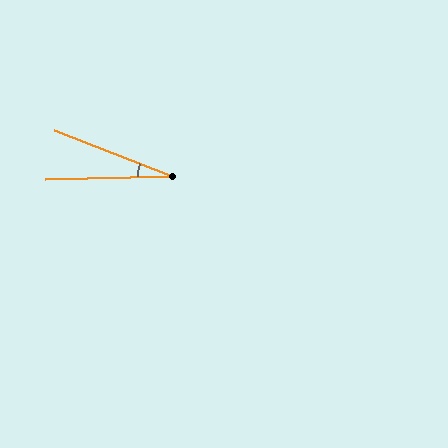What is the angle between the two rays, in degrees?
Approximately 23 degrees.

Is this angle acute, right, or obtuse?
It is acute.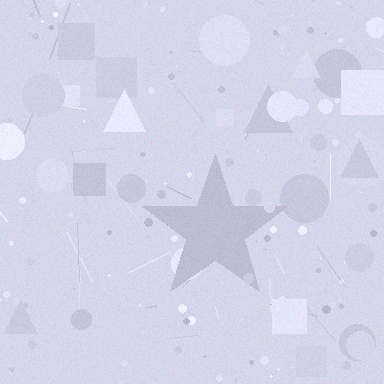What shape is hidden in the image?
A star is hidden in the image.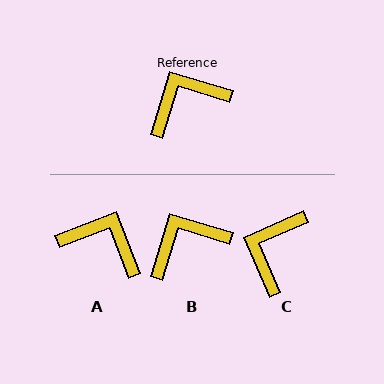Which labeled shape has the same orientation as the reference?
B.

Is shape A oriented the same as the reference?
No, it is off by about 53 degrees.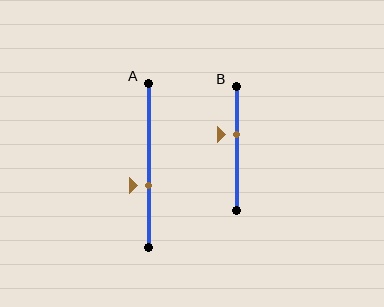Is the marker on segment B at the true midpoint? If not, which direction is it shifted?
No, the marker on segment B is shifted upward by about 11% of the segment length.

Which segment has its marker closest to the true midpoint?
Segment B has its marker closest to the true midpoint.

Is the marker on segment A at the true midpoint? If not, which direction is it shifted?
No, the marker on segment A is shifted downward by about 12% of the segment length.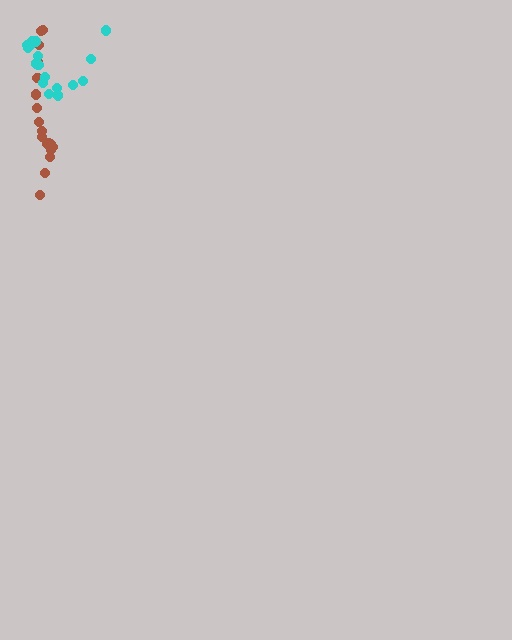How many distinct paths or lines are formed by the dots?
There are 2 distinct paths.